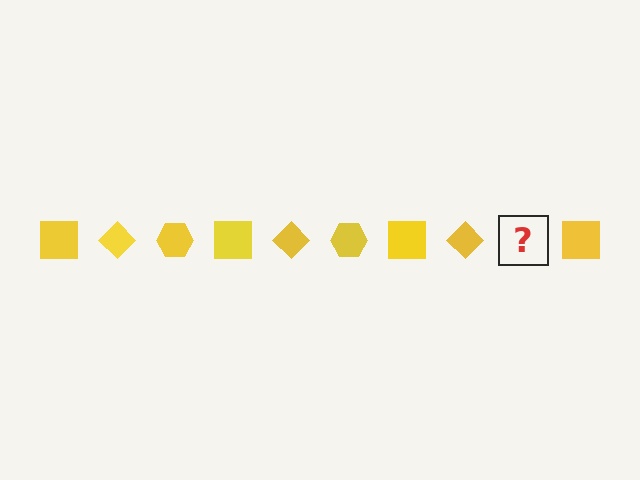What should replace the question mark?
The question mark should be replaced with a yellow hexagon.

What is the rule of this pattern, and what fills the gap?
The rule is that the pattern cycles through square, diamond, hexagon shapes in yellow. The gap should be filled with a yellow hexagon.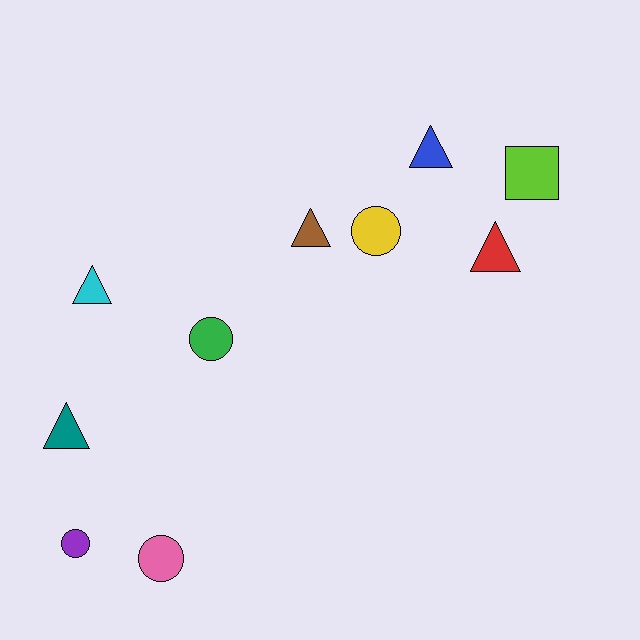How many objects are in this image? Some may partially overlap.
There are 10 objects.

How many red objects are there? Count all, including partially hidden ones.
There is 1 red object.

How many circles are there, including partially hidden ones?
There are 4 circles.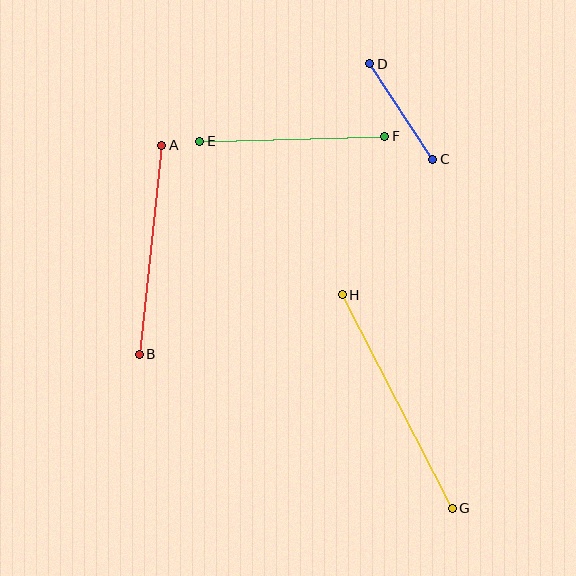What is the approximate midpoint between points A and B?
The midpoint is at approximately (150, 250) pixels.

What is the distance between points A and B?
The distance is approximately 210 pixels.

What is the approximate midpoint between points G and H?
The midpoint is at approximately (397, 402) pixels.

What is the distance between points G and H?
The distance is approximately 240 pixels.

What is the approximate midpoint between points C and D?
The midpoint is at approximately (401, 111) pixels.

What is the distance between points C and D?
The distance is approximately 114 pixels.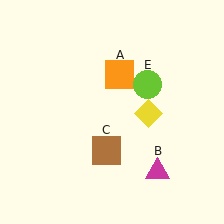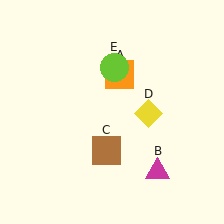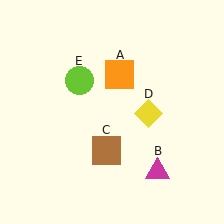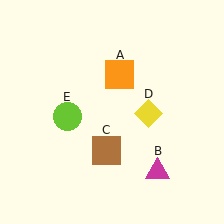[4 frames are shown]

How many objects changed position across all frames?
1 object changed position: lime circle (object E).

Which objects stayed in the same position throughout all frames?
Orange square (object A) and magenta triangle (object B) and brown square (object C) and yellow diamond (object D) remained stationary.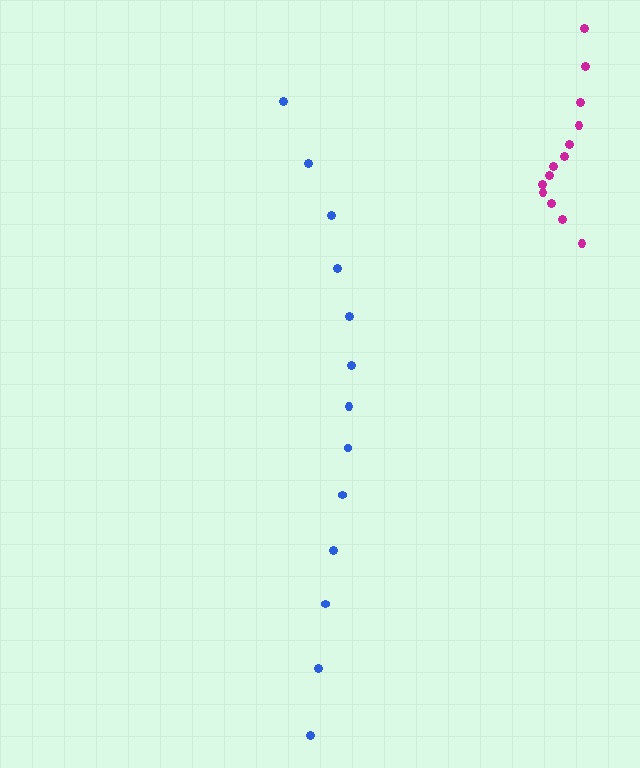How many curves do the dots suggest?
There are 2 distinct paths.